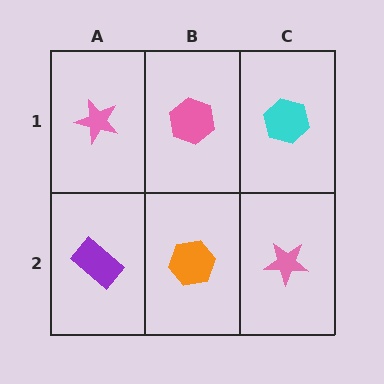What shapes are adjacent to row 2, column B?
A pink hexagon (row 1, column B), a purple rectangle (row 2, column A), a pink star (row 2, column C).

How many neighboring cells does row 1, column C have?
2.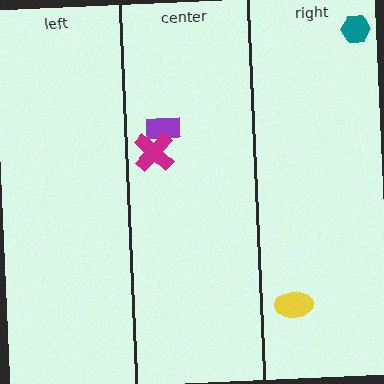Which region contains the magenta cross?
The center region.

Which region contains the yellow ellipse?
The right region.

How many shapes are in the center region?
2.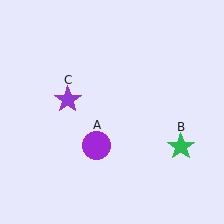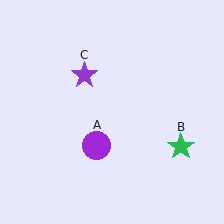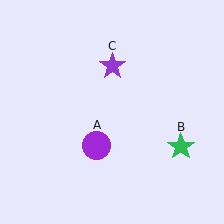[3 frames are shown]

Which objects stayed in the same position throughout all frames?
Purple circle (object A) and green star (object B) remained stationary.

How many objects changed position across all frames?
1 object changed position: purple star (object C).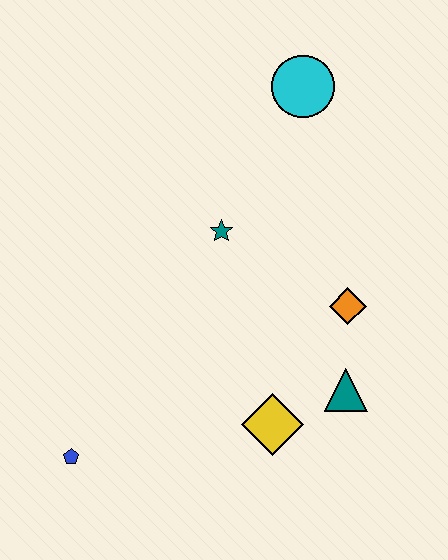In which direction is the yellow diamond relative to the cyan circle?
The yellow diamond is below the cyan circle.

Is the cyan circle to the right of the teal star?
Yes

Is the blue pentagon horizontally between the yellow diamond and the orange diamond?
No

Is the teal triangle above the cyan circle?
No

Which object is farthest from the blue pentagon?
The cyan circle is farthest from the blue pentagon.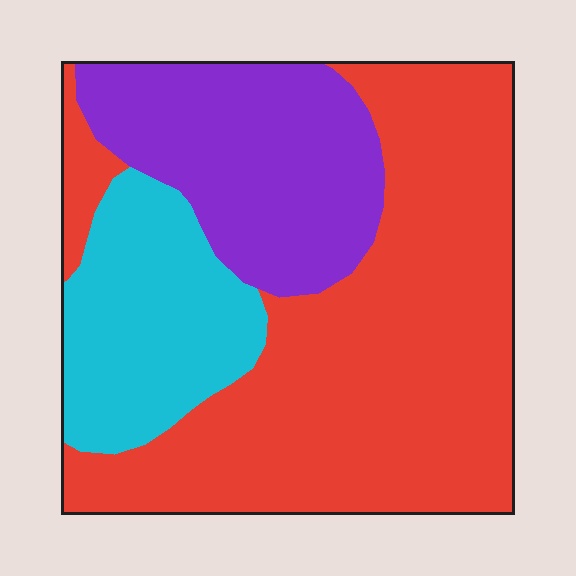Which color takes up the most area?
Red, at roughly 55%.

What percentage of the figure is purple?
Purple takes up about one quarter (1/4) of the figure.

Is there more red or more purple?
Red.